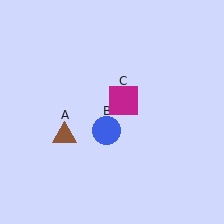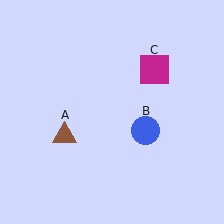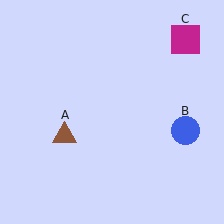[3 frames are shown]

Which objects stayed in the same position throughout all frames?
Brown triangle (object A) remained stationary.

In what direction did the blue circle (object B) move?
The blue circle (object B) moved right.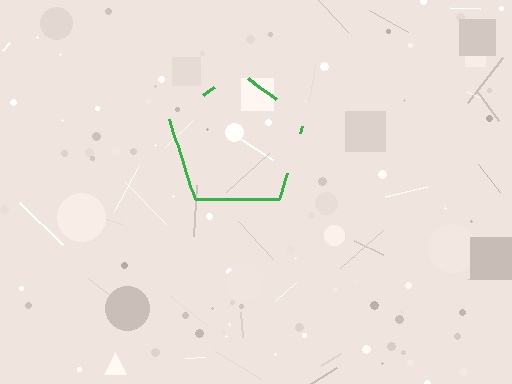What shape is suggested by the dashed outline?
The dashed outline suggests a pentagon.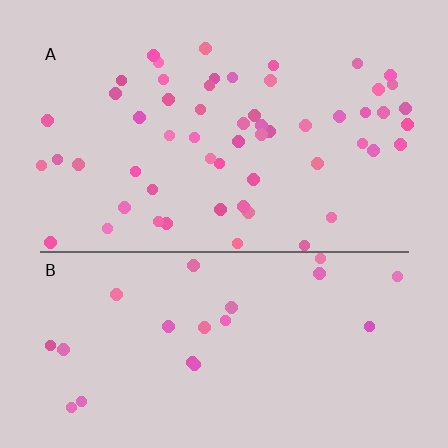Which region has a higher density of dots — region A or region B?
A (the top).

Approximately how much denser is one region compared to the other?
Approximately 2.6× — region A over region B.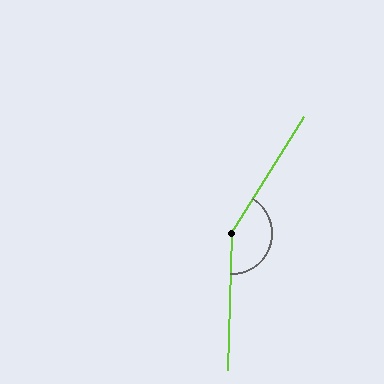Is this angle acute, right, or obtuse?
It is obtuse.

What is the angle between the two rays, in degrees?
Approximately 150 degrees.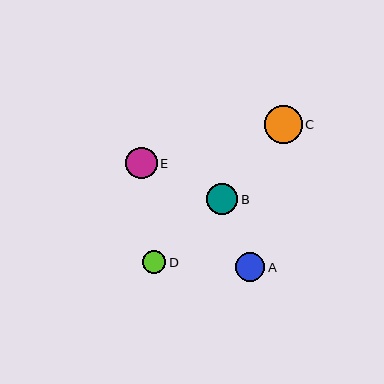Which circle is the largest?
Circle C is the largest with a size of approximately 38 pixels.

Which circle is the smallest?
Circle D is the smallest with a size of approximately 23 pixels.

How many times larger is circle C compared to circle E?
Circle C is approximately 1.2 times the size of circle E.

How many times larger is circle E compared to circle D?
Circle E is approximately 1.4 times the size of circle D.